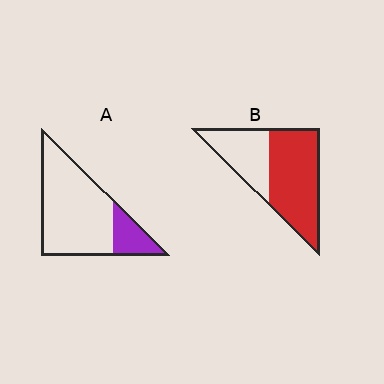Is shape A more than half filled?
No.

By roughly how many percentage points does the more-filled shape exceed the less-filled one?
By roughly 45 percentage points (B over A).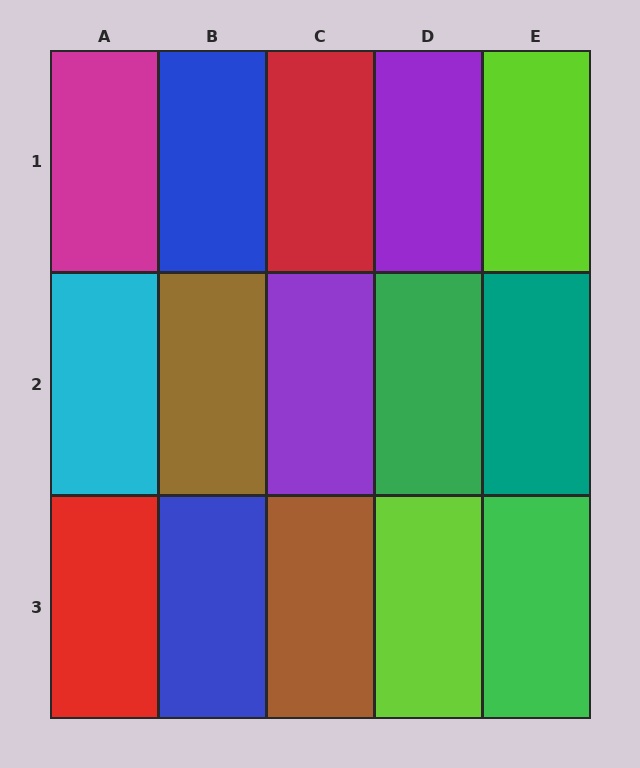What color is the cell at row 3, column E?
Green.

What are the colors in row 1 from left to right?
Magenta, blue, red, purple, lime.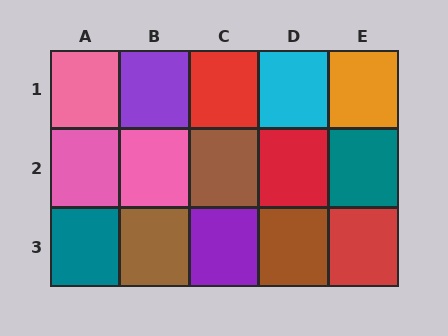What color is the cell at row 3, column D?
Brown.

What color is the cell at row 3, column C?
Purple.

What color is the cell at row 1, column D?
Cyan.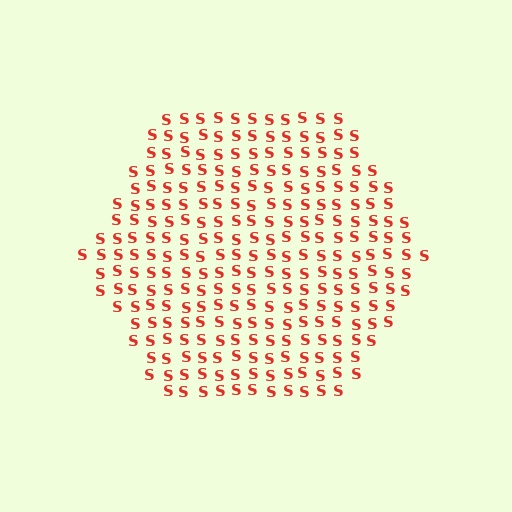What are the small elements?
The small elements are letter S's.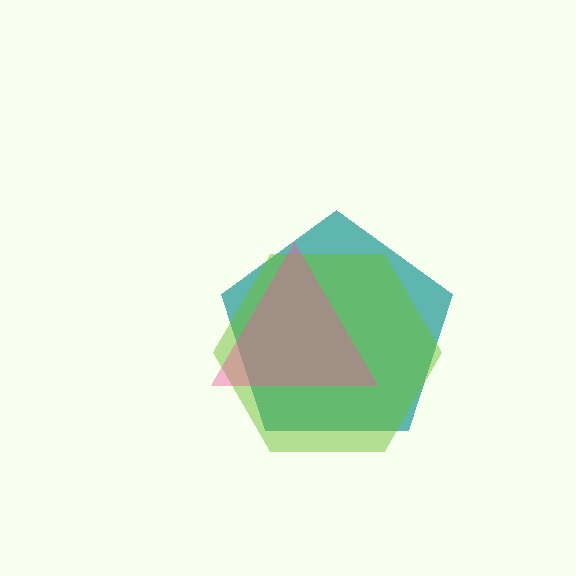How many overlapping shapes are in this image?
There are 3 overlapping shapes in the image.